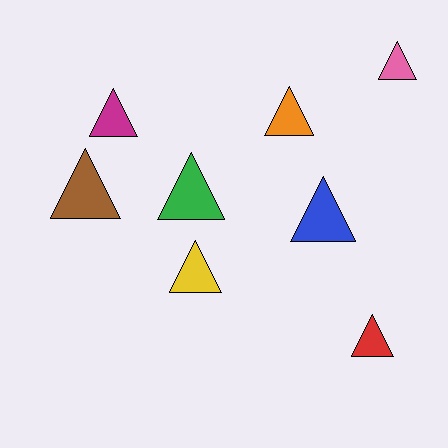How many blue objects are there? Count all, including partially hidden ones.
There is 1 blue object.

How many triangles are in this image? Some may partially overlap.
There are 8 triangles.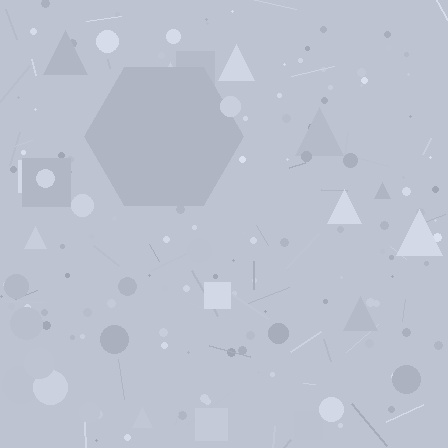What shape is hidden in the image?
A hexagon is hidden in the image.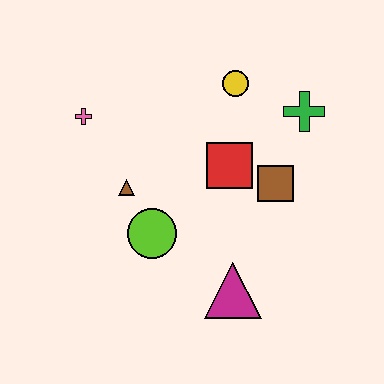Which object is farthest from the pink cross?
The magenta triangle is farthest from the pink cross.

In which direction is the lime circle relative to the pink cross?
The lime circle is below the pink cross.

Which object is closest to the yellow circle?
The green cross is closest to the yellow circle.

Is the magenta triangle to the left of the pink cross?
No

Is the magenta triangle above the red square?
No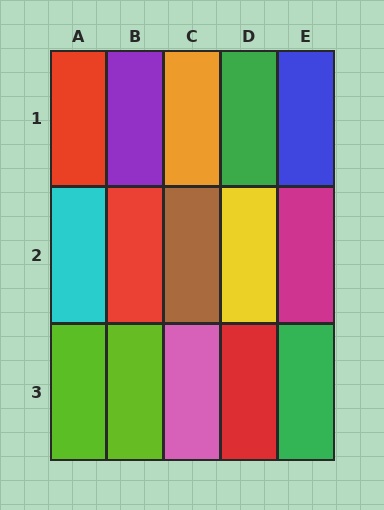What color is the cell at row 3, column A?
Lime.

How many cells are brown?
1 cell is brown.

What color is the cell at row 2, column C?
Brown.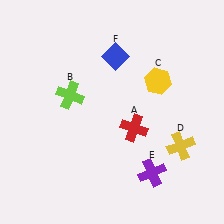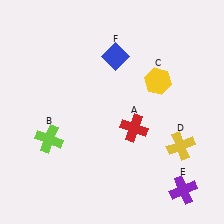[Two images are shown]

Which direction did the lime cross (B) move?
The lime cross (B) moved down.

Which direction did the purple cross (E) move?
The purple cross (E) moved right.